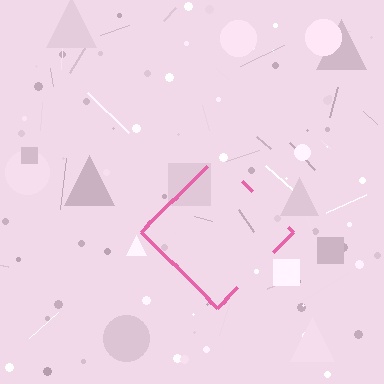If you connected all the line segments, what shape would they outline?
They would outline a diamond.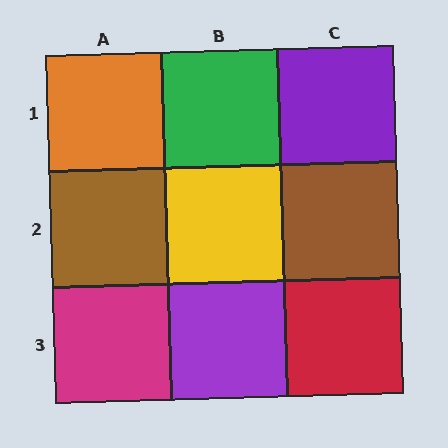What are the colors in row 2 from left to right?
Brown, yellow, brown.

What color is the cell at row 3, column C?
Red.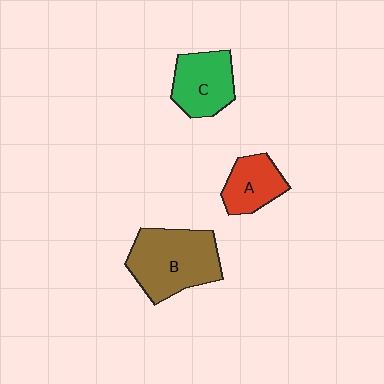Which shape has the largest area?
Shape B (brown).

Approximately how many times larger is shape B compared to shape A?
Approximately 1.9 times.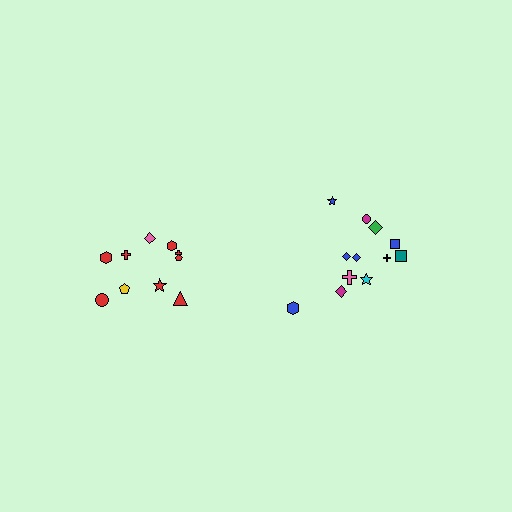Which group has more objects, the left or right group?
The right group.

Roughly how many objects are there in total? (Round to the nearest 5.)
Roughly 20 objects in total.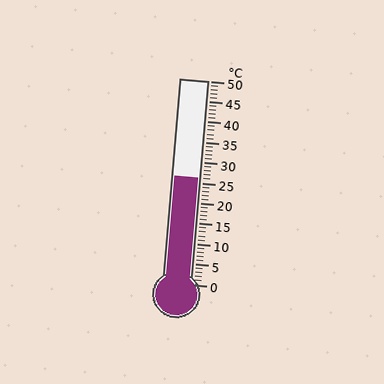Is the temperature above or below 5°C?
The temperature is above 5°C.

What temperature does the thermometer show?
The thermometer shows approximately 26°C.